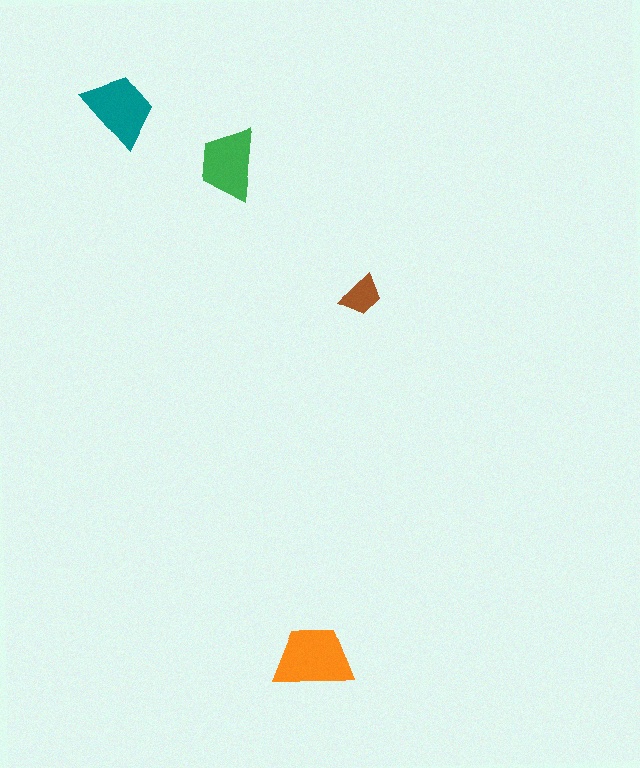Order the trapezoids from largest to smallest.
the orange one, the teal one, the green one, the brown one.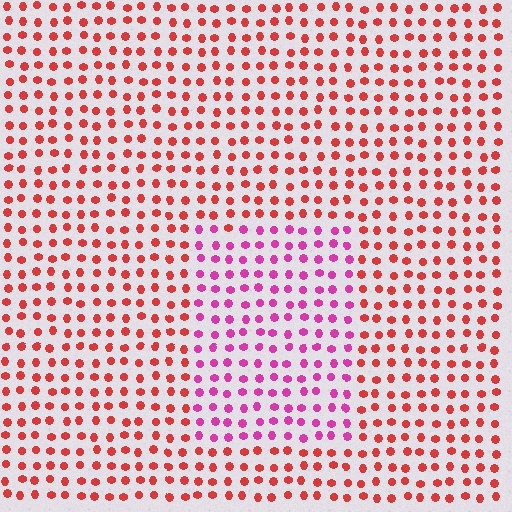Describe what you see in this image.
The image is filled with small red elements in a uniform arrangement. A rectangle-shaped region is visible where the elements are tinted to a slightly different hue, forming a subtle color boundary.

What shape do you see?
I see a rectangle.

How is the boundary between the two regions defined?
The boundary is defined purely by a slight shift in hue (about 42 degrees). Spacing, size, and orientation are identical on both sides.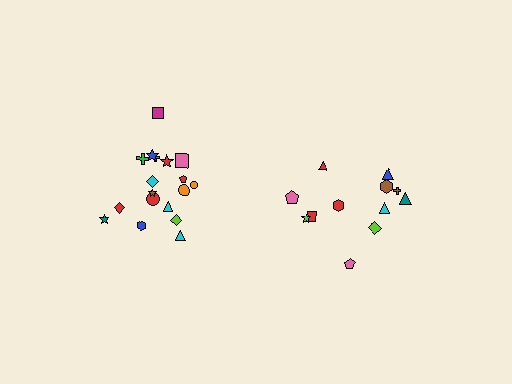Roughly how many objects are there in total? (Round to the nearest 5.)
Roughly 30 objects in total.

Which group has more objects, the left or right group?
The left group.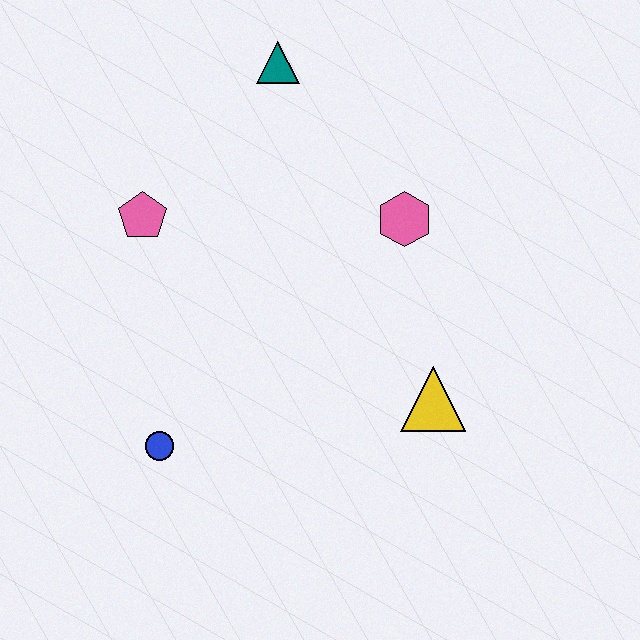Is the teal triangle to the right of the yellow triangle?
No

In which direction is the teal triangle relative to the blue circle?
The teal triangle is above the blue circle.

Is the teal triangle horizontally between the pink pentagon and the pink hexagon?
Yes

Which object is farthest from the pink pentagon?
The yellow triangle is farthest from the pink pentagon.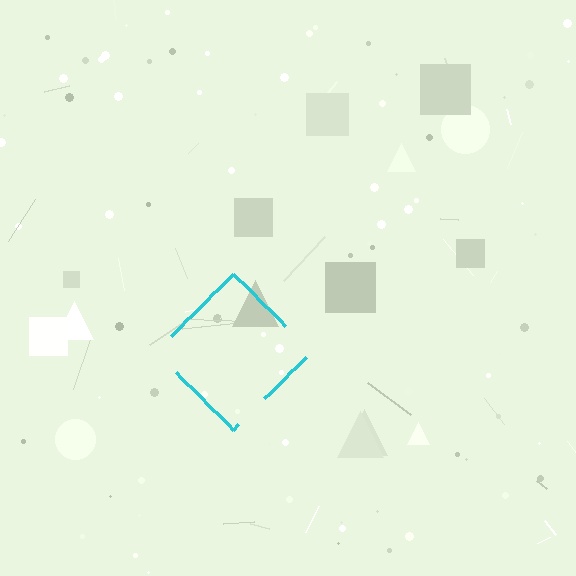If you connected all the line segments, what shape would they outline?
They would outline a diamond.